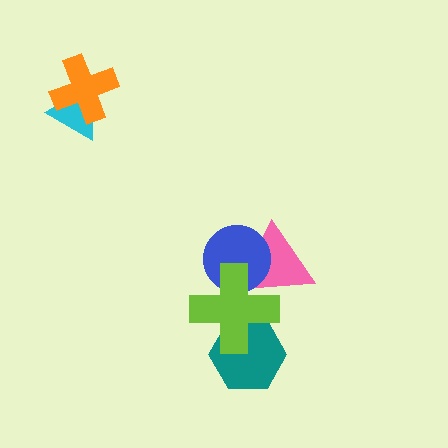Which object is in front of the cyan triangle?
The orange cross is in front of the cyan triangle.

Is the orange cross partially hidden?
No, no other shape covers it.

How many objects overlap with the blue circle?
2 objects overlap with the blue circle.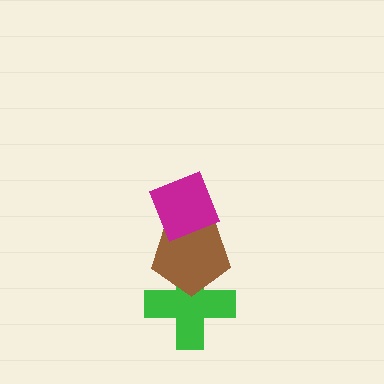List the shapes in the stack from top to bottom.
From top to bottom: the magenta diamond, the brown pentagon, the green cross.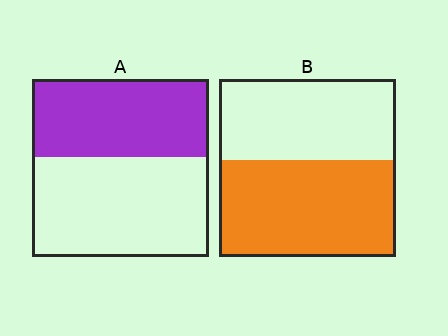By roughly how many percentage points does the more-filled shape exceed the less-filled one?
By roughly 10 percentage points (B over A).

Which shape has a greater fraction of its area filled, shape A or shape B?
Shape B.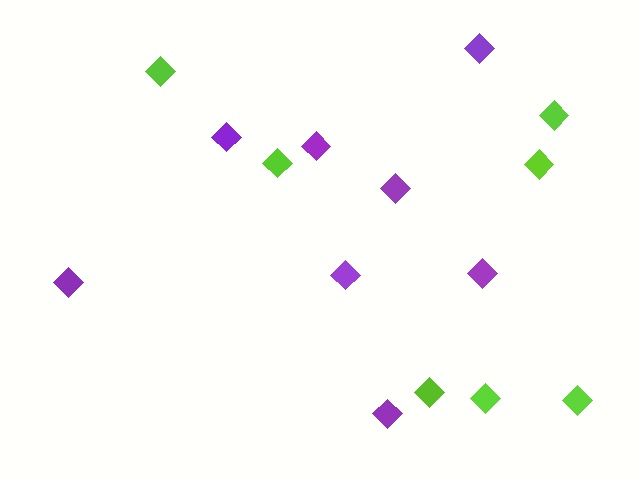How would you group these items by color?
There are 2 groups: one group of purple diamonds (8) and one group of lime diamonds (7).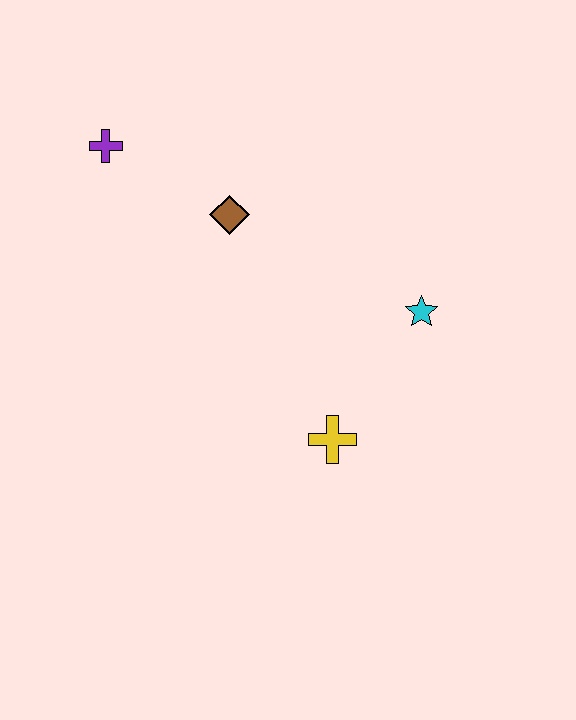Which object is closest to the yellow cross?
The cyan star is closest to the yellow cross.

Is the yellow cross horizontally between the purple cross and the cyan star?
Yes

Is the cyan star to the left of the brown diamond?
No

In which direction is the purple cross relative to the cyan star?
The purple cross is to the left of the cyan star.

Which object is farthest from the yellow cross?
The purple cross is farthest from the yellow cross.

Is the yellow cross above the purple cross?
No